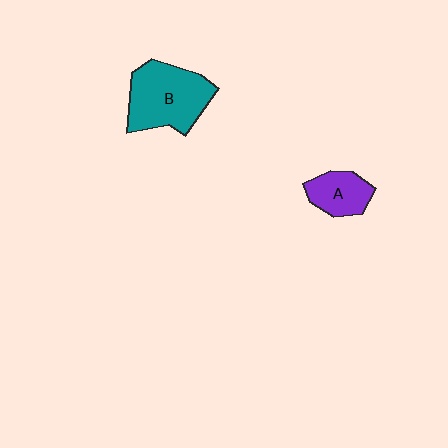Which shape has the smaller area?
Shape A (purple).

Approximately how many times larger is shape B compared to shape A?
Approximately 2.0 times.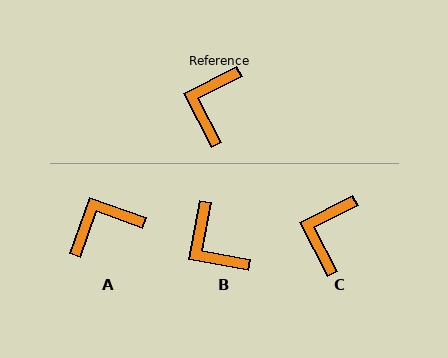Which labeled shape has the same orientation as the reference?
C.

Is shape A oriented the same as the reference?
No, it is off by about 47 degrees.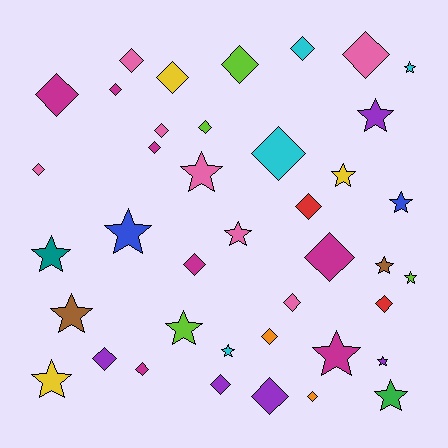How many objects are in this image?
There are 40 objects.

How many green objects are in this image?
There is 1 green object.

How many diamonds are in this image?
There are 23 diamonds.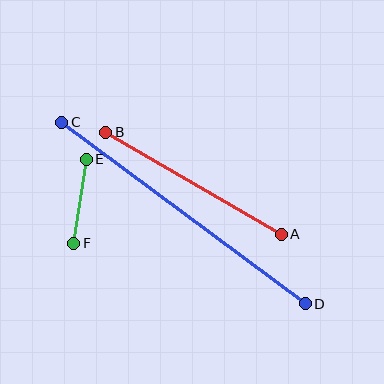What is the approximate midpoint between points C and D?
The midpoint is at approximately (183, 213) pixels.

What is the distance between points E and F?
The distance is approximately 85 pixels.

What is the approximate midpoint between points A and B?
The midpoint is at approximately (194, 183) pixels.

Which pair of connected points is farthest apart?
Points C and D are farthest apart.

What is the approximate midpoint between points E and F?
The midpoint is at approximately (80, 201) pixels.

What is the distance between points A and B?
The distance is approximately 203 pixels.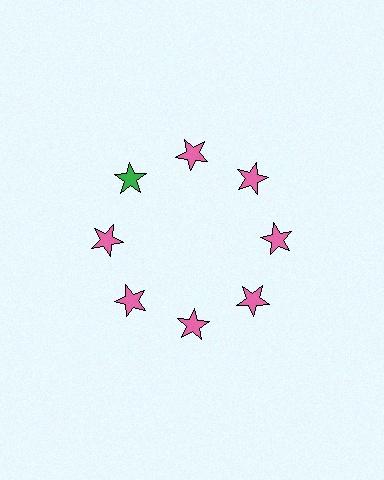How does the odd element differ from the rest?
It has a different color: green instead of pink.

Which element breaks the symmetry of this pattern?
The green star at roughly the 10 o'clock position breaks the symmetry. All other shapes are pink stars.